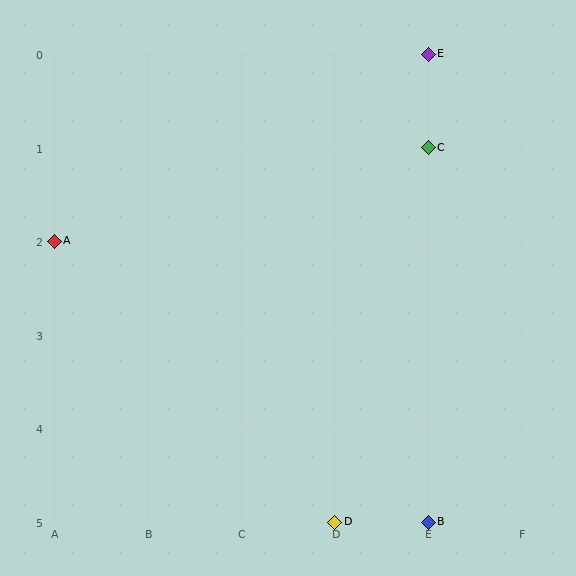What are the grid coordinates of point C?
Point C is at grid coordinates (E, 1).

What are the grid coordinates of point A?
Point A is at grid coordinates (A, 2).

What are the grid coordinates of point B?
Point B is at grid coordinates (E, 5).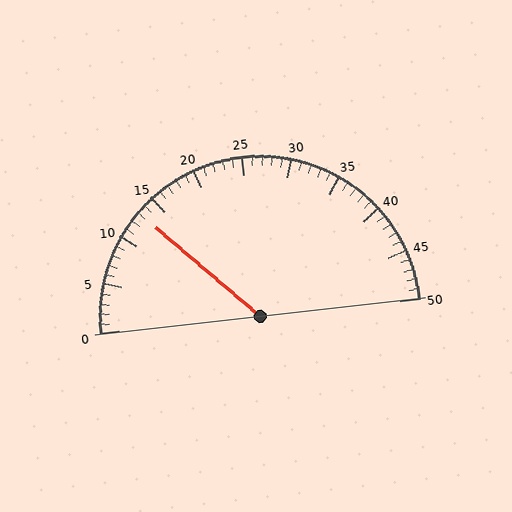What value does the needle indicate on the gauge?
The needle indicates approximately 13.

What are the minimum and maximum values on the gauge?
The gauge ranges from 0 to 50.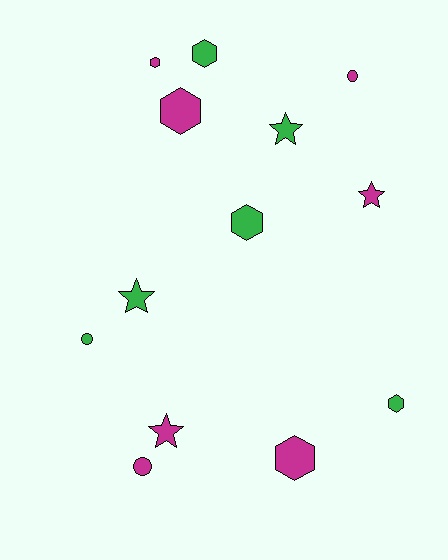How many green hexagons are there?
There are 3 green hexagons.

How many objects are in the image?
There are 13 objects.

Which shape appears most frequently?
Hexagon, with 6 objects.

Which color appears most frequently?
Magenta, with 7 objects.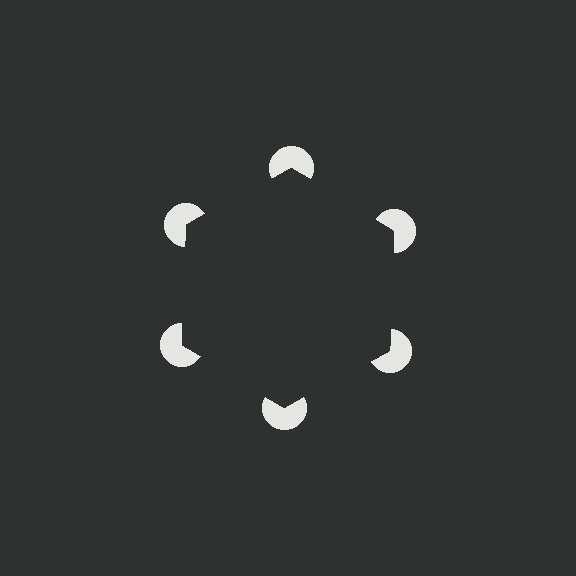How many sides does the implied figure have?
6 sides.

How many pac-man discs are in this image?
There are 6 — one at each vertex of the illusory hexagon.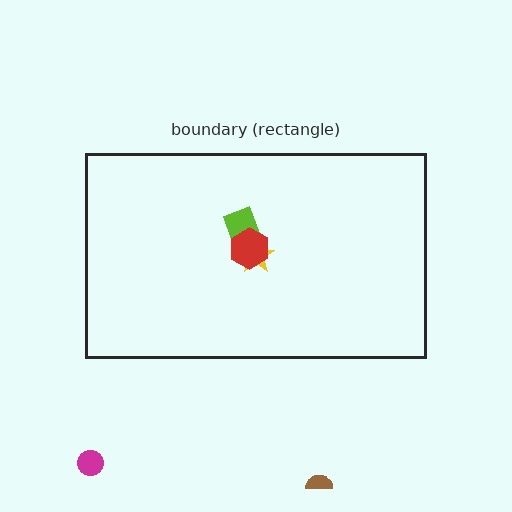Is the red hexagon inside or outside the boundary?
Inside.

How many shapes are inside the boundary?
3 inside, 2 outside.